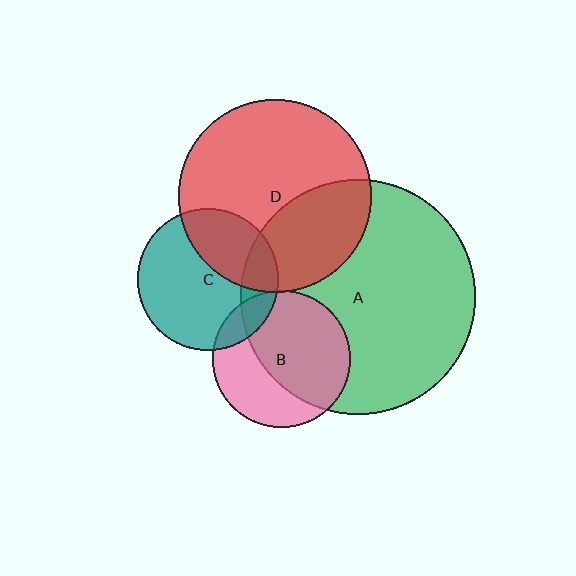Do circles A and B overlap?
Yes.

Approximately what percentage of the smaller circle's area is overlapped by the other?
Approximately 60%.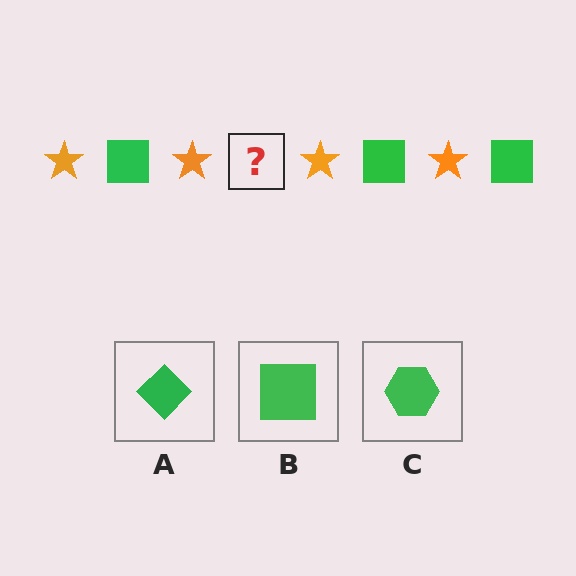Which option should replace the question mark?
Option B.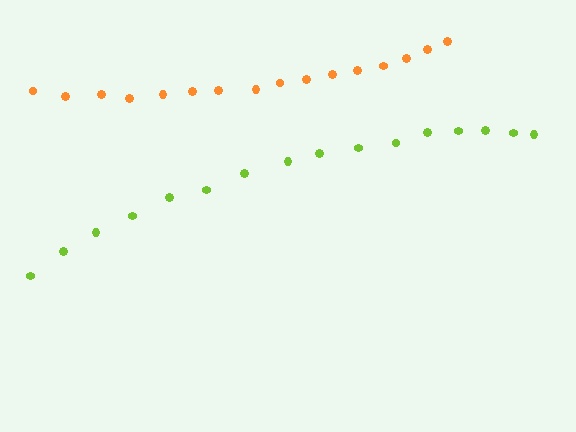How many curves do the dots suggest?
There are 2 distinct paths.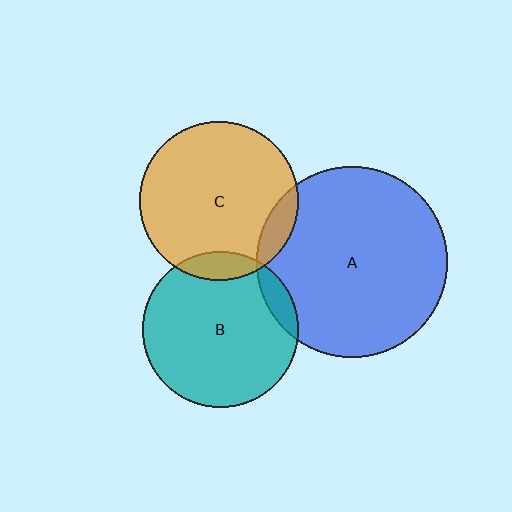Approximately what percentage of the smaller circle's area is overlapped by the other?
Approximately 10%.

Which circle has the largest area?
Circle A (blue).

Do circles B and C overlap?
Yes.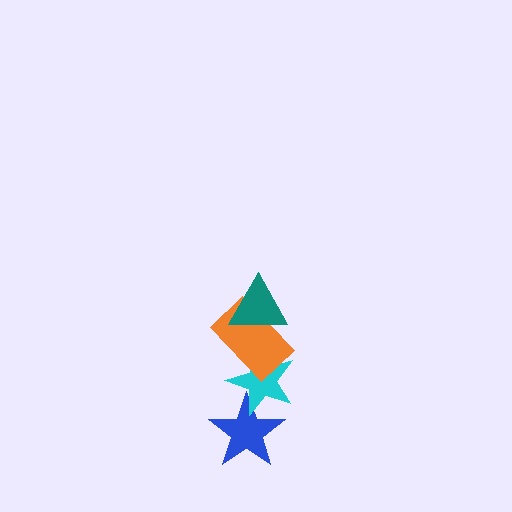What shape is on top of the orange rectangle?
The teal triangle is on top of the orange rectangle.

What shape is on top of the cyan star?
The orange rectangle is on top of the cyan star.